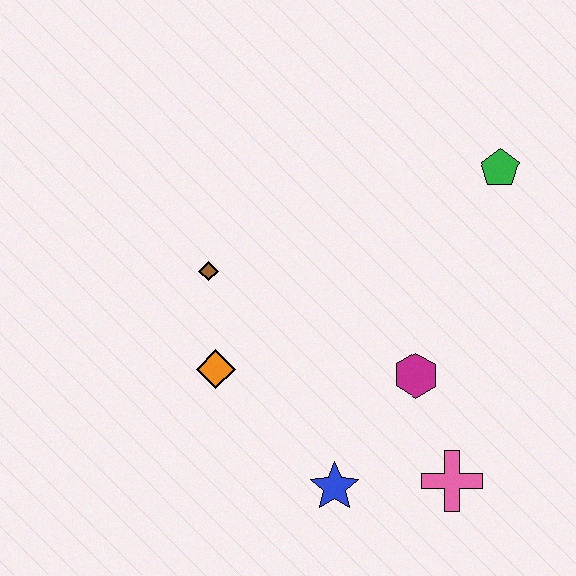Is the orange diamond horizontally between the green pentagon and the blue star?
No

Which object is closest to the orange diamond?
The brown diamond is closest to the orange diamond.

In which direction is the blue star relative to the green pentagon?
The blue star is below the green pentagon.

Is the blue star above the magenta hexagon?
No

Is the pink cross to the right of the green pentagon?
No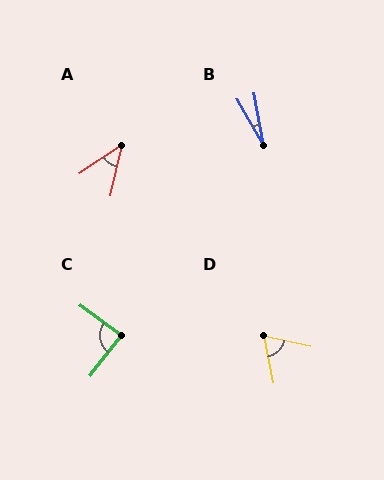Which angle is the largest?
C, at approximately 89 degrees.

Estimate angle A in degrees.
Approximately 43 degrees.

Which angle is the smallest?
B, at approximately 20 degrees.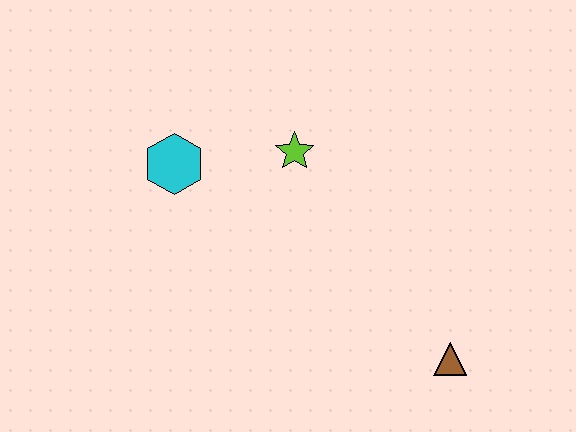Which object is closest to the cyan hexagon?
The lime star is closest to the cyan hexagon.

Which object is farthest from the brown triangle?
The cyan hexagon is farthest from the brown triangle.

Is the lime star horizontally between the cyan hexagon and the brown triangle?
Yes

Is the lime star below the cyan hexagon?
No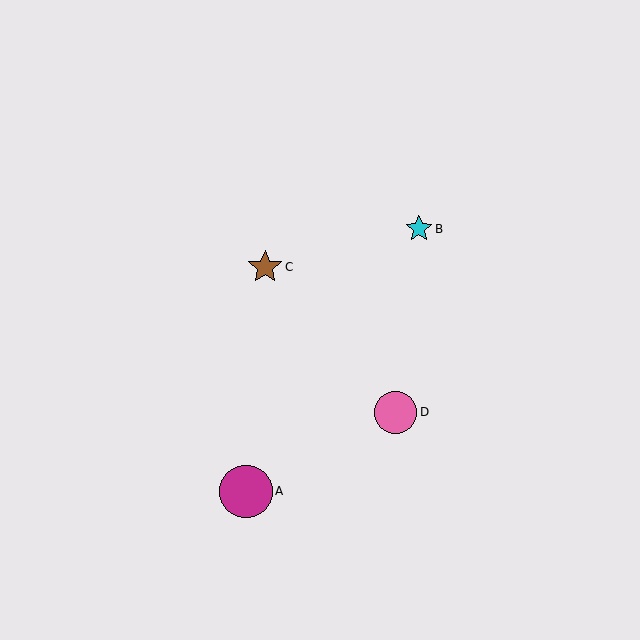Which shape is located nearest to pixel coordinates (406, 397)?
The pink circle (labeled D) at (396, 412) is nearest to that location.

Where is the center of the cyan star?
The center of the cyan star is at (419, 229).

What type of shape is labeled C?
Shape C is a brown star.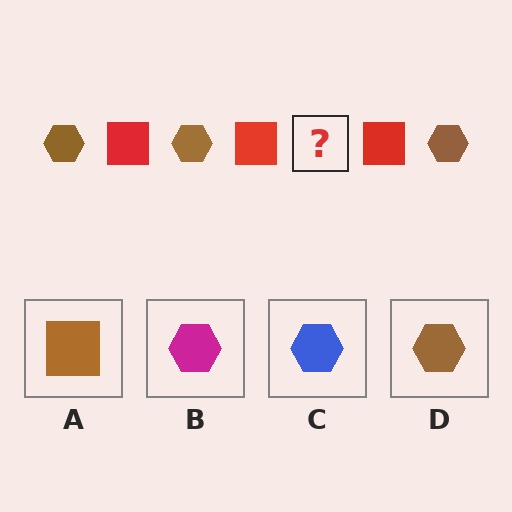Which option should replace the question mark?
Option D.